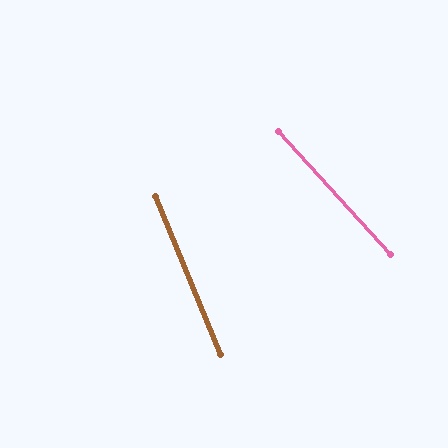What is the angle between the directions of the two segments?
Approximately 20 degrees.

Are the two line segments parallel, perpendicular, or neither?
Neither parallel nor perpendicular — they differ by about 20°.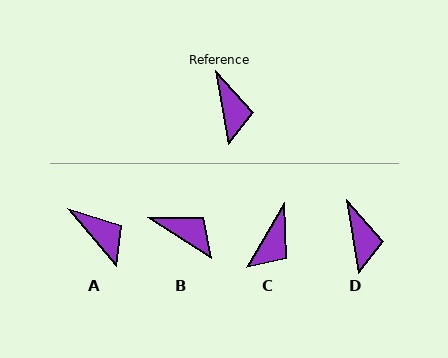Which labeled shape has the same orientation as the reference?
D.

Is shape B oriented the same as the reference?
No, it is off by about 48 degrees.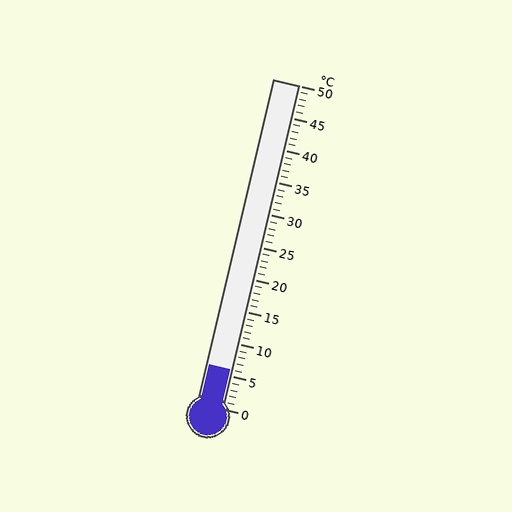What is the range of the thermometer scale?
The thermometer scale ranges from 0°C to 50°C.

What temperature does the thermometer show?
The thermometer shows approximately 6°C.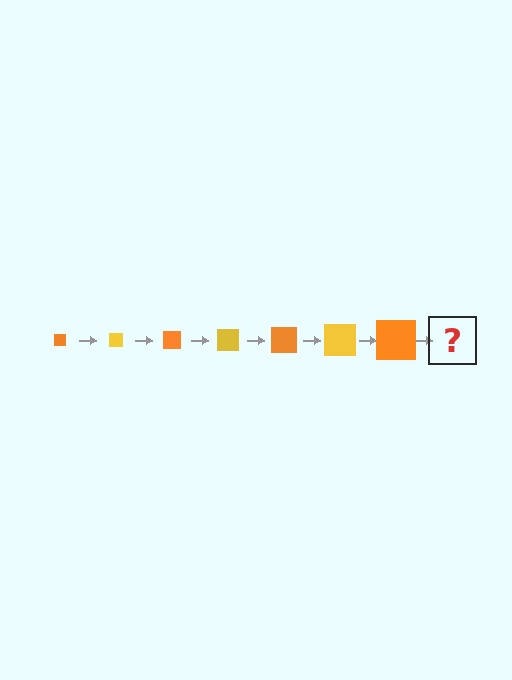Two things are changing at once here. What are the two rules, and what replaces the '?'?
The two rules are that the square grows larger each step and the color cycles through orange and yellow. The '?' should be a yellow square, larger than the previous one.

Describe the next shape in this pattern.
It should be a yellow square, larger than the previous one.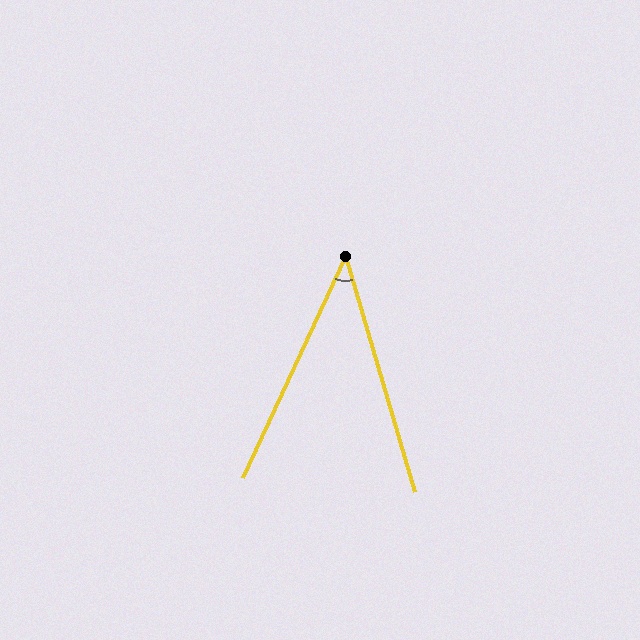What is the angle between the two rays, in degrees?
Approximately 41 degrees.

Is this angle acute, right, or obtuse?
It is acute.